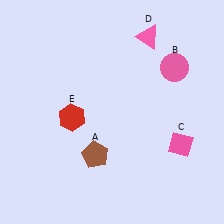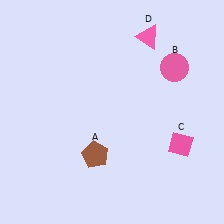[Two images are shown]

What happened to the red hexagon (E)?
The red hexagon (E) was removed in Image 2. It was in the bottom-left area of Image 1.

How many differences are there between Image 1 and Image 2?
There is 1 difference between the two images.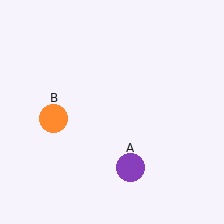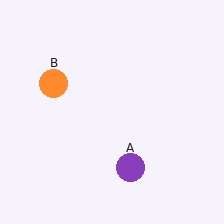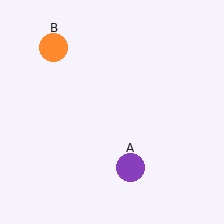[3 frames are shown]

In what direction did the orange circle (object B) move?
The orange circle (object B) moved up.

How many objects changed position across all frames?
1 object changed position: orange circle (object B).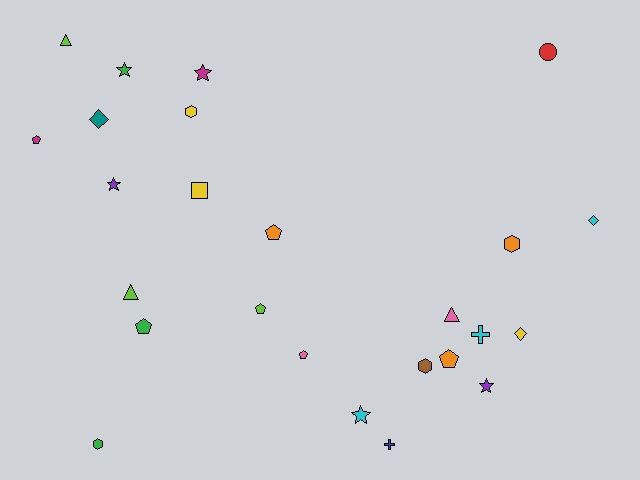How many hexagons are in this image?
There are 4 hexagons.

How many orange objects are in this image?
There are 3 orange objects.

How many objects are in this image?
There are 25 objects.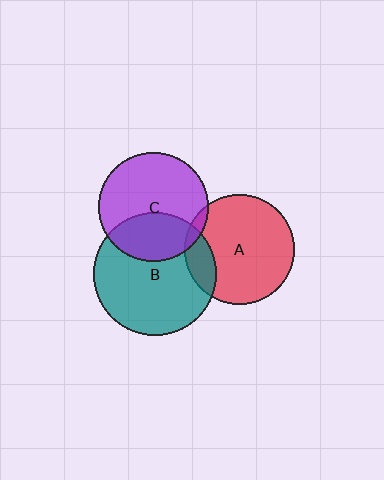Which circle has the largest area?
Circle B (teal).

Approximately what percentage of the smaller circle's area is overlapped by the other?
Approximately 35%.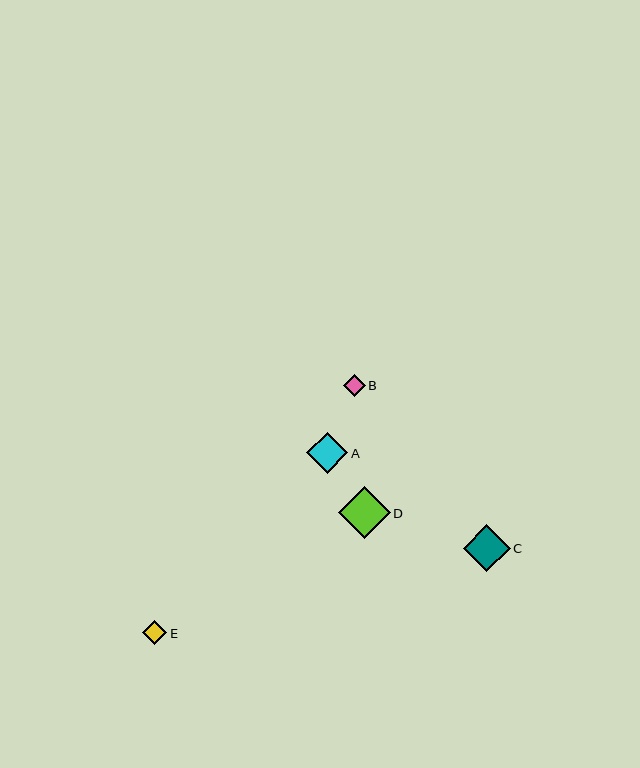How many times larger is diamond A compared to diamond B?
Diamond A is approximately 1.9 times the size of diamond B.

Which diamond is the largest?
Diamond D is the largest with a size of approximately 51 pixels.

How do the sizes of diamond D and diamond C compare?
Diamond D and diamond C are approximately the same size.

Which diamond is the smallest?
Diamond B is the smallest with a size of approximately 22 pixels.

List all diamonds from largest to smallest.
From largest to smallest: D, C, A, E, B.